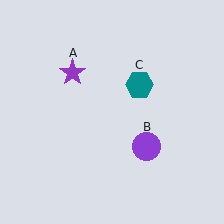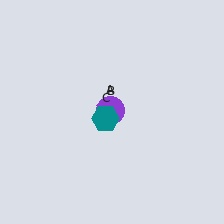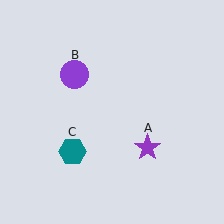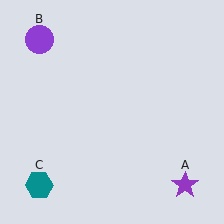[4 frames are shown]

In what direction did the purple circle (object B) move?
The purple circle (object B) moved up and to the left.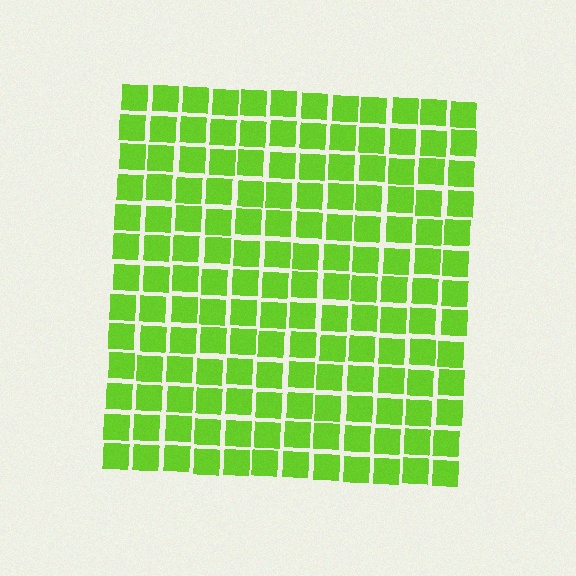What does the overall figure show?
The overall figure shows a square.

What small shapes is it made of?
It is made of small squares.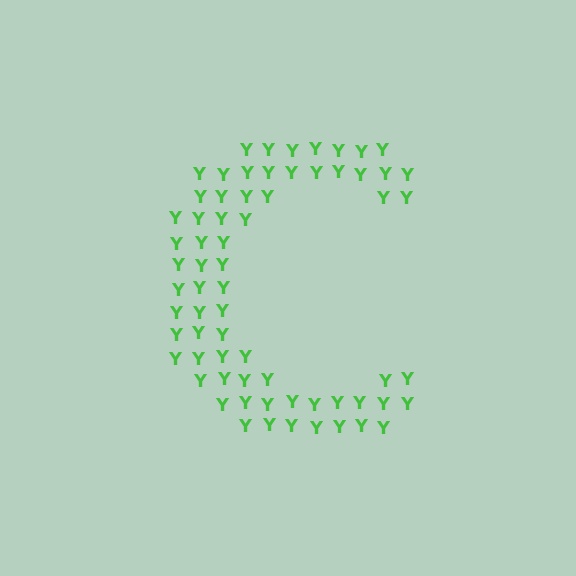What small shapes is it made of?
It is made of small letter Y's.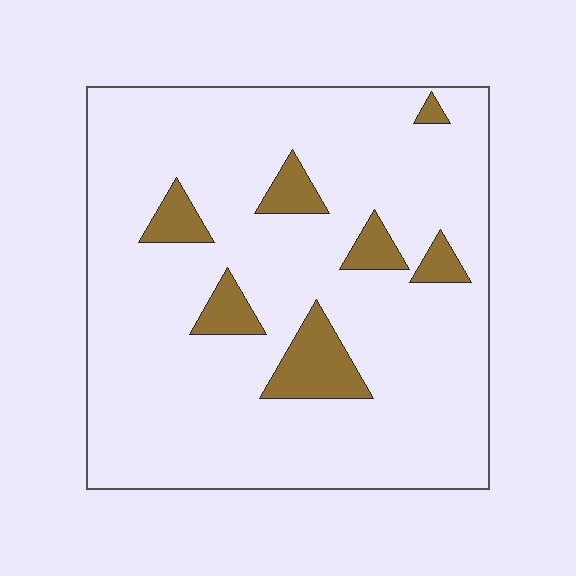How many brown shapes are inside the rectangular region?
7.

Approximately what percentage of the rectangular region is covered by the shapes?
Approximately 10%.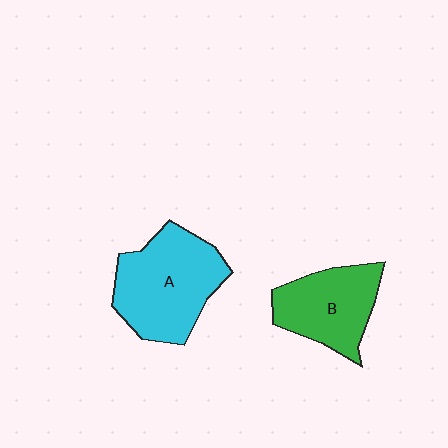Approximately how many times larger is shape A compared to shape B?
Approximately 1.3 times.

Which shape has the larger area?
Shape A (cyan).